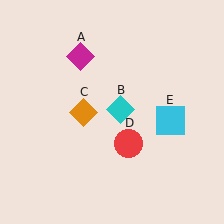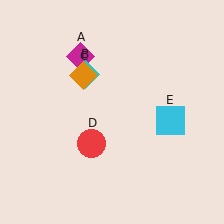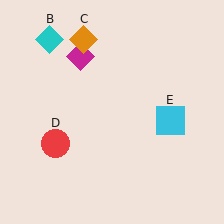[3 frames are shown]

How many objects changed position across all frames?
3 objects changed position: cyan diamond (object B), orange diamond (object C), red circle (object D).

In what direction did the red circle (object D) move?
The red circle (object D) moved left.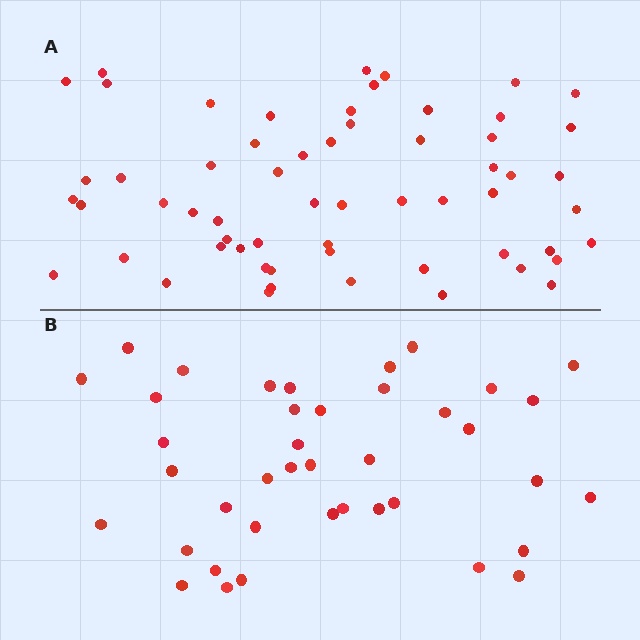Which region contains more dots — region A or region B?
Region A (the top region) has more dots.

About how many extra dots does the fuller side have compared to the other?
Region A has approximately 20 more dots than region B.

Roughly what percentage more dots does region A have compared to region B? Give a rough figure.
About 50% more.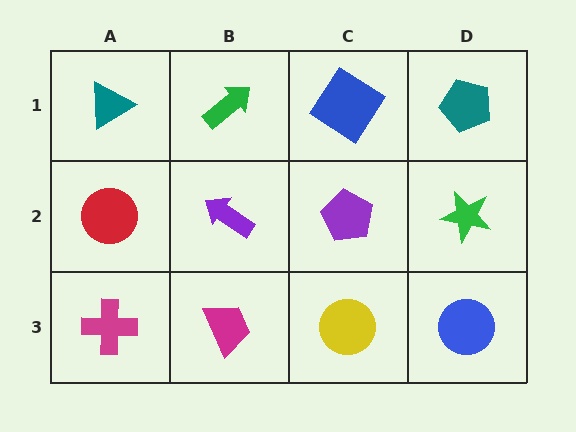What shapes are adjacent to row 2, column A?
A teal triangle (row 1, column A), a magenta cross (row 3, column A), a purple arrow (row 2, column B).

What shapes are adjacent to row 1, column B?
A purple arrow (row 2, column B), a teal triangle (row 1, column A), a blue diamond (row 1, column C).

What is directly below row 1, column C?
A purple pentagon.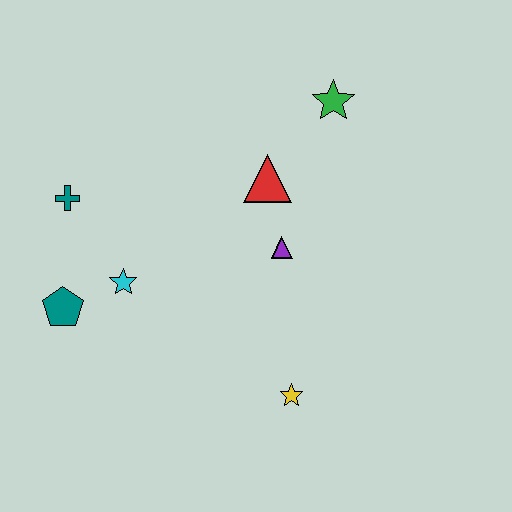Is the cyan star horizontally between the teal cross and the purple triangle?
Yes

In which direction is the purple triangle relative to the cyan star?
The purple triangle is to the right of the cyan star.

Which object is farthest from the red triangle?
The teal pentagon is farthest from the red triangle.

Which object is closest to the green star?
The red triangle is closest to the green star.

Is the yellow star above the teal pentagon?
No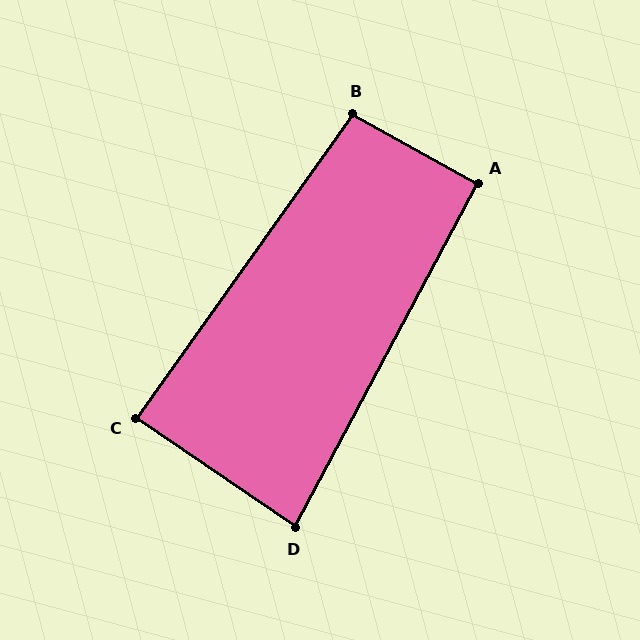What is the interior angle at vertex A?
Approximately 91 degrees (approximately right).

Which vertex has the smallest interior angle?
D, at approximately 84 degrees.